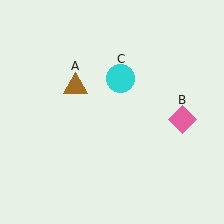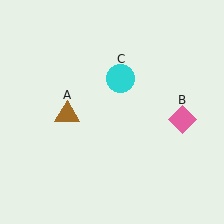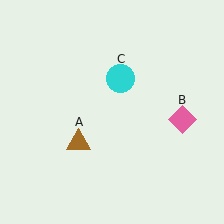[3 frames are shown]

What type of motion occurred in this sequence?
The brown triangle (object A) rotated counterclockwise around the center of the scene.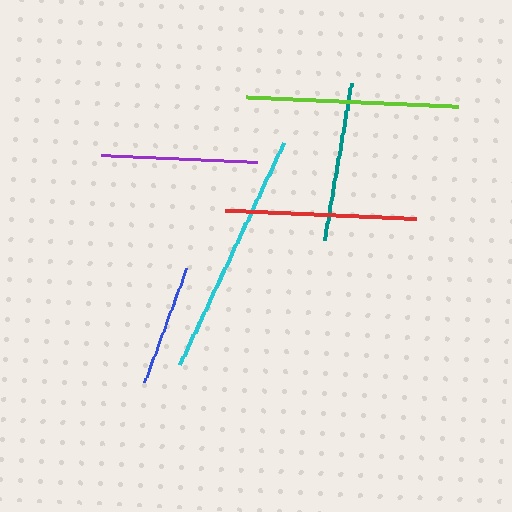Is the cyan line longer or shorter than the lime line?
The cyan line is longer than the lime line.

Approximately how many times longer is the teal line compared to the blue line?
The teal line is approximately 1.3 times the length of the blue line.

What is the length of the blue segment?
The blue segment is approximately 121 pixels long.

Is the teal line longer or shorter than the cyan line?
The cyan line is longer than the teal line.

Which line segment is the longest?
The cyan line is the longest at approximately 246 pixels.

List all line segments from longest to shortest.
From longest to shortest: cyan, lime, red, teal, purple, blue.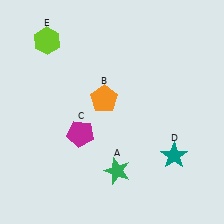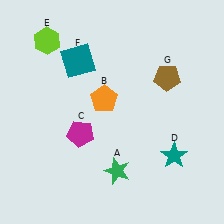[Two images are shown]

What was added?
A teal square (F), a brown pentagon (G) were added in Image 2.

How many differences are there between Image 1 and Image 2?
There are 2 differences between the two images.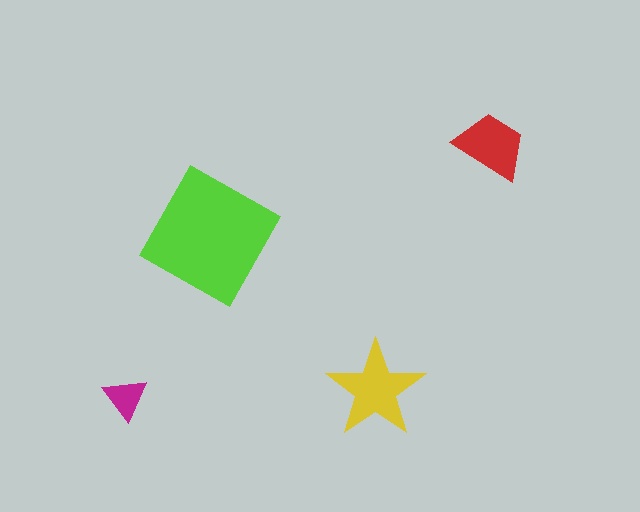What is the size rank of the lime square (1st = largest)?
1st.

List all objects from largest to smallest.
The lime square, the yellow star, the red trapezoid, the magenta triangle.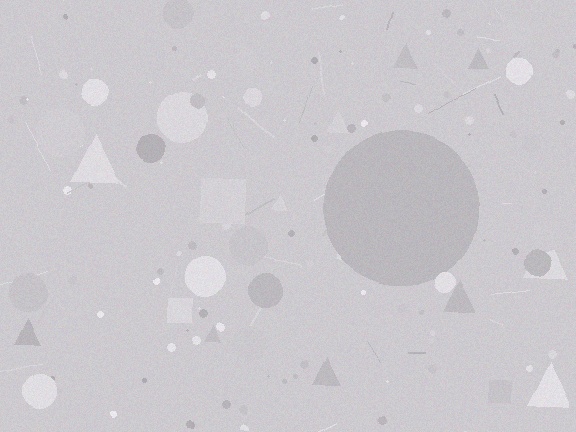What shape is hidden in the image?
A circle is hidden in the image.